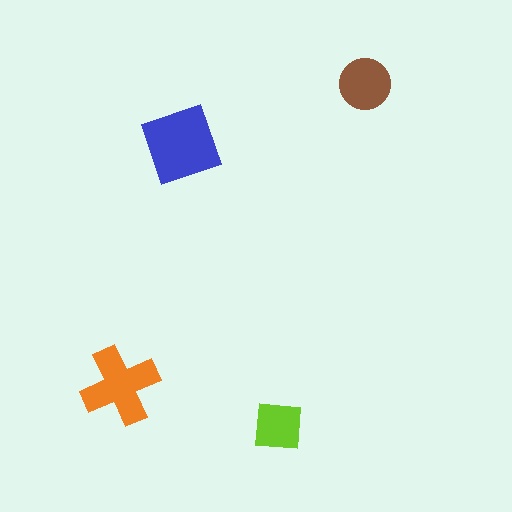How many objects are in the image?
There are 4 objects in the image.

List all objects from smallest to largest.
The lime square, the brown circle, the orange cross, the blue square.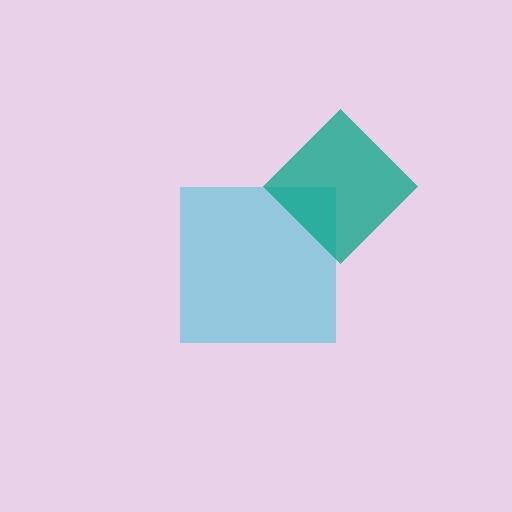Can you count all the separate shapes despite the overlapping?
Yes, there are 2 separate shapes.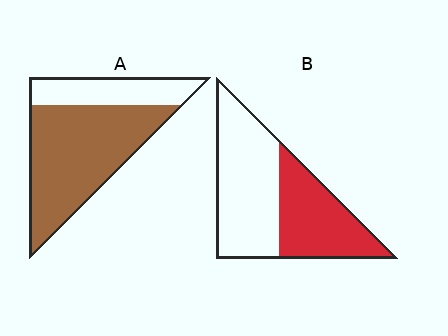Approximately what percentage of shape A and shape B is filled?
A is approximately 70% and B is approximately 45%.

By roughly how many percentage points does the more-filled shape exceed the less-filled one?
By roughly 30 percentage points (A over B).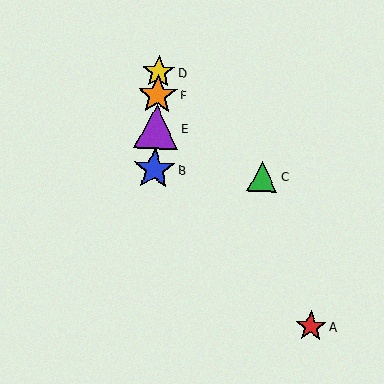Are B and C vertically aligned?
No, B is at x≈154 and C is at x≈263.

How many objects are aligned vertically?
4 objects (B, D, E, F) are aligned vertically.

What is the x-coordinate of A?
Object A is at x≈311.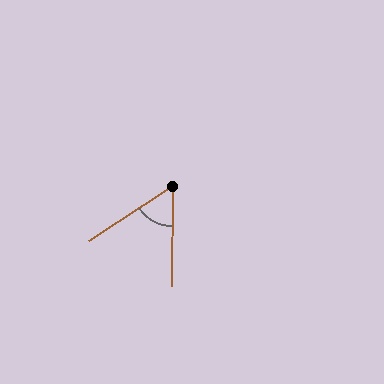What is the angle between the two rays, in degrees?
Approximately 56 degrees.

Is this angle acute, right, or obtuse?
It is acute.